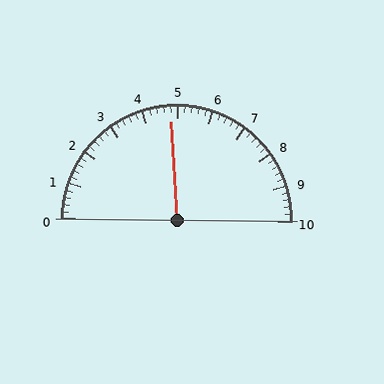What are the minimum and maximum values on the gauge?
The gauge ranges from 0 to 10.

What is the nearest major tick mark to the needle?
The nearest major tick mark is 5.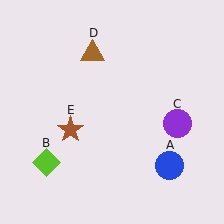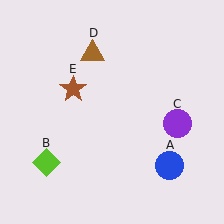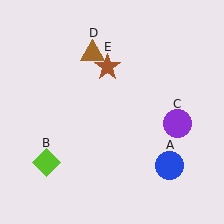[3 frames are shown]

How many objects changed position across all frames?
1 object changed position: brown star (object E).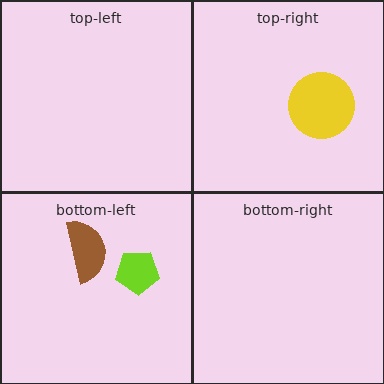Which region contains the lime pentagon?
The bottom-left region.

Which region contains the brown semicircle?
The bottom-left region.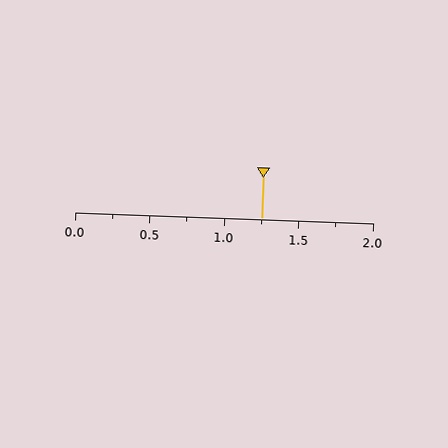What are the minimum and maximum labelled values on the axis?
The axis runs from 0.0 to 2.0.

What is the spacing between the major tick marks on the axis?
The major ticks are spaced 0.5 apart.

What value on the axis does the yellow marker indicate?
The marker indicates approximately 1.25.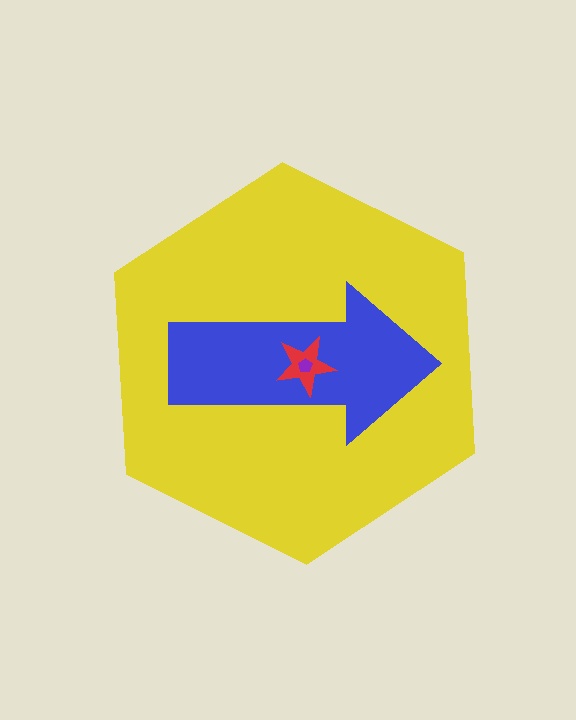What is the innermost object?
The purple pentagon.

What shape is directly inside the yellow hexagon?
The blue arrow.